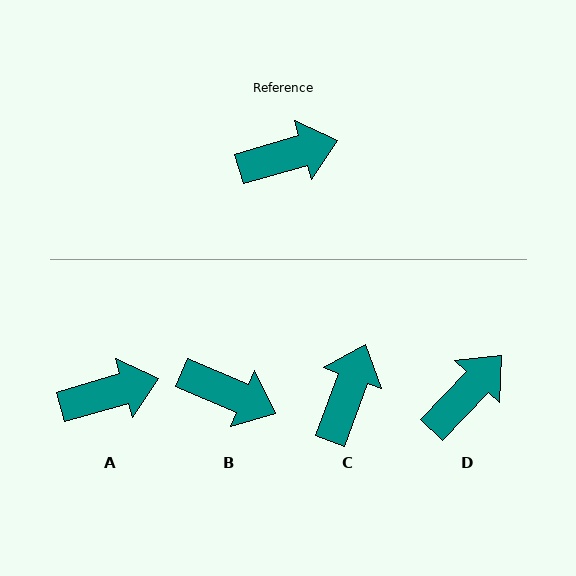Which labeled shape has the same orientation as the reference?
A.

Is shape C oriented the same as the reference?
No, it is off by about 54 degrees.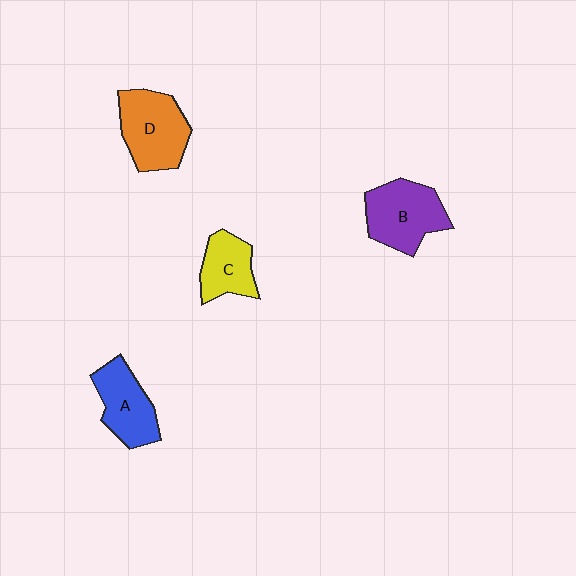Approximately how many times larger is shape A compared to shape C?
Approximately 1.2 times.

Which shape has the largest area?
Shape D (orange).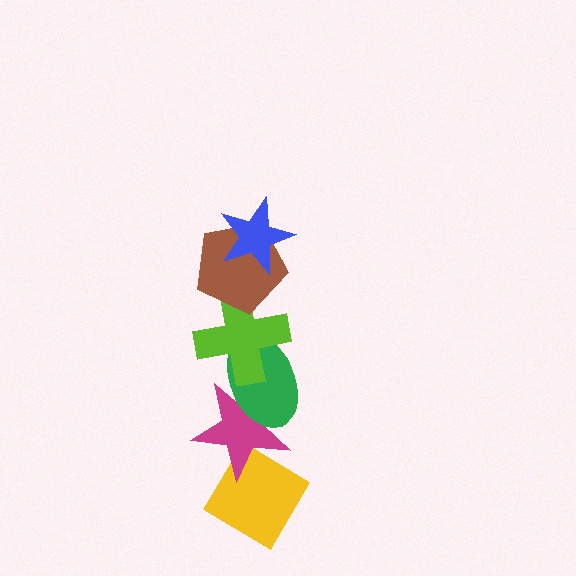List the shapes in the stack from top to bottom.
From top to bottom: the blue star, the brown pentagon, the lime cross, the green ellipse, the magenta star, the yellow diamond.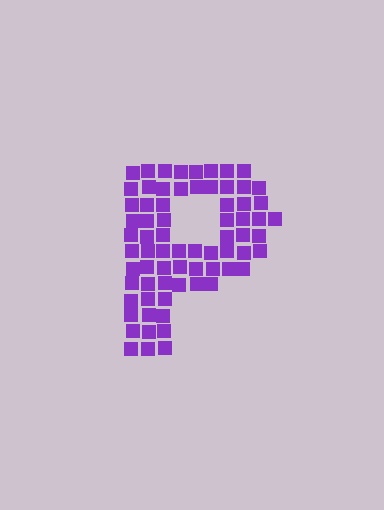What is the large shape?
The large shape is the letter P.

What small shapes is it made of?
It is made of small squares.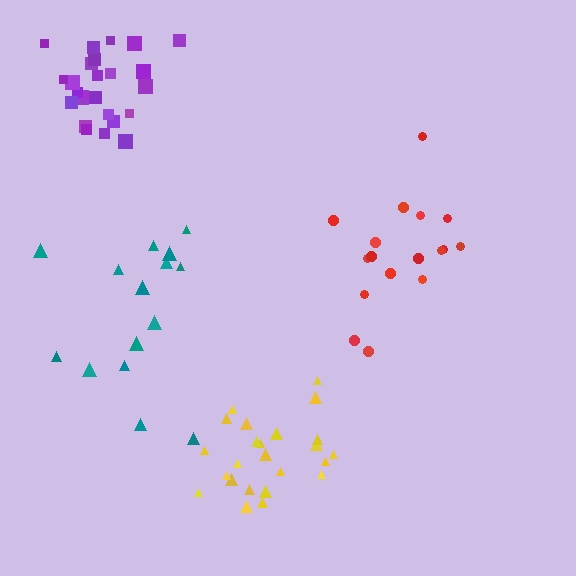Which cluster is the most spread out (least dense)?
Teal.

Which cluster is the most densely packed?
Purple.